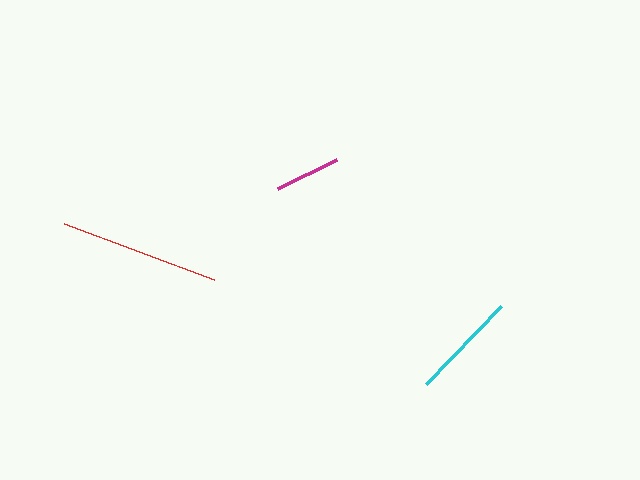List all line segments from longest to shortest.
From longest to shortest: red, cyan, magenta.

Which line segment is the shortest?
The magenta line is the shortest at approximately 66 pixels.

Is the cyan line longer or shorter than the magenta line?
The cyan line is longer than the magenta line.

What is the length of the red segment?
The red segment is approximately 160 pixels long.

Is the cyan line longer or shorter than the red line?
The red line is longer than the cyan line.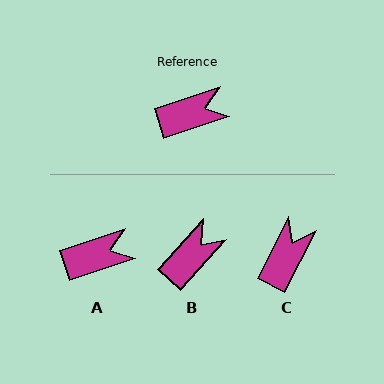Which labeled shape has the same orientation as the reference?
A.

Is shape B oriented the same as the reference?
No, it is off by about 29 degrees.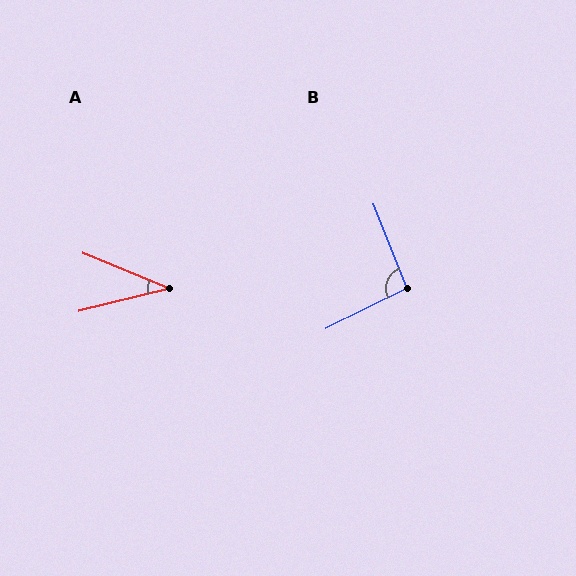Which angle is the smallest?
A, at approximately 36 degrees.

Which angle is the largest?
B, at approximately 95 degrees.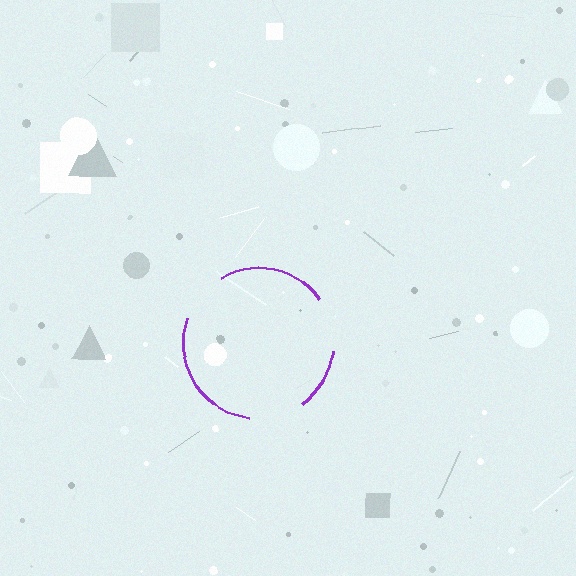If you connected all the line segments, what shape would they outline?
They would outline a circle.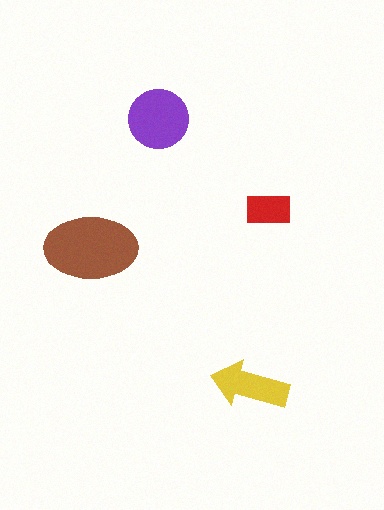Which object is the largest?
The brown ellipse.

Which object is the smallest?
The red rectangle.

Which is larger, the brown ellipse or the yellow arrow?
The brown ellipse.